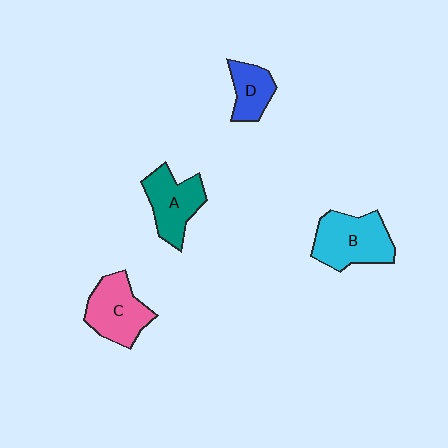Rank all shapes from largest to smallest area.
From largest to smallest: B (cyan), C (pink), A (teal), D (blue).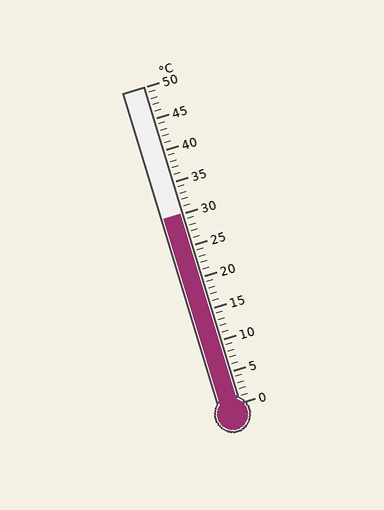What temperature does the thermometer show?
The thermometer shows approximately 30°C.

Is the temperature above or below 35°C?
The temperature is below 35°C.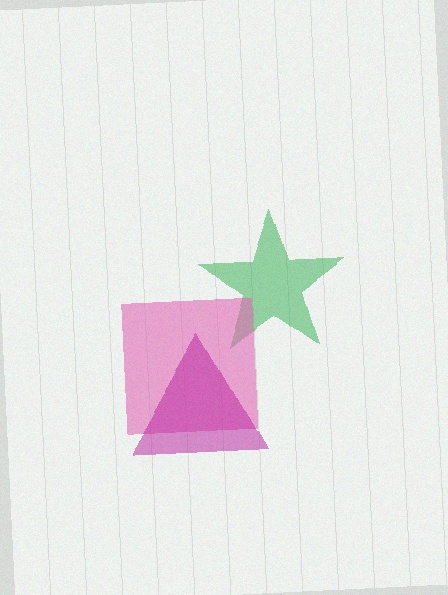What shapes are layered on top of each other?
The layered shapes are: a green star, a pink square, a magenta triangle.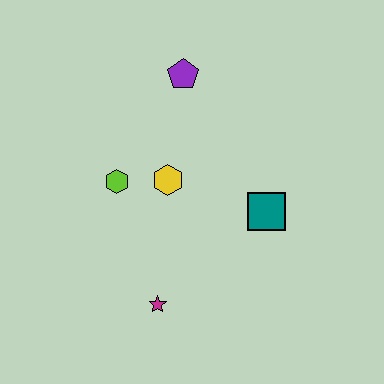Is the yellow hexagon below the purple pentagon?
Yes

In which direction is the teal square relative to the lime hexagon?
The teal square is to the right of the lime hexagon.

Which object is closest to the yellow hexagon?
The lime hexagon is closest to the yellow hexagon.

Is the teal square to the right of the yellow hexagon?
Yes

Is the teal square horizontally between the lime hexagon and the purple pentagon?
No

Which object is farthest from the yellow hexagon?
The magenta star is farthest from the yellow hexagon.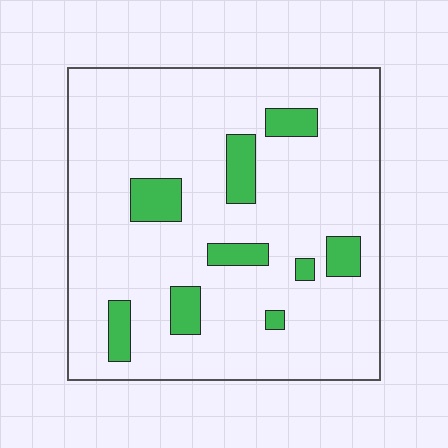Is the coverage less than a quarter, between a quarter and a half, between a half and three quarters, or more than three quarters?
Less than a quarter.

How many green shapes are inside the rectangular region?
9.